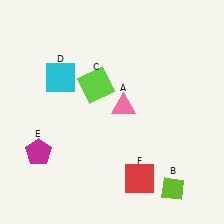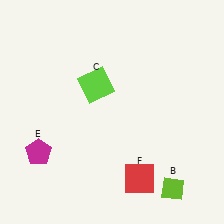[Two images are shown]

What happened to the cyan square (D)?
The cyan square (D) was removed in Image 2. It was in the top-left area of Image 1.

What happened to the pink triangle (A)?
The pink triangle (A) was removed in Image 2. It was in the top-right area of Image 1.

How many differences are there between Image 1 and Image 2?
There are 2 differences between the two images.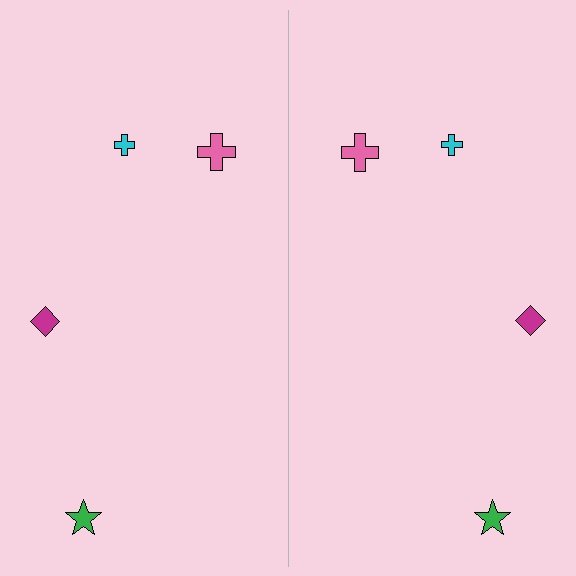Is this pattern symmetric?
Yes, this pattern has bilateral (reflection) symmetry.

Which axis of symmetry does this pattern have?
The pattern has a vertical axis of symmetry running through the center of the image.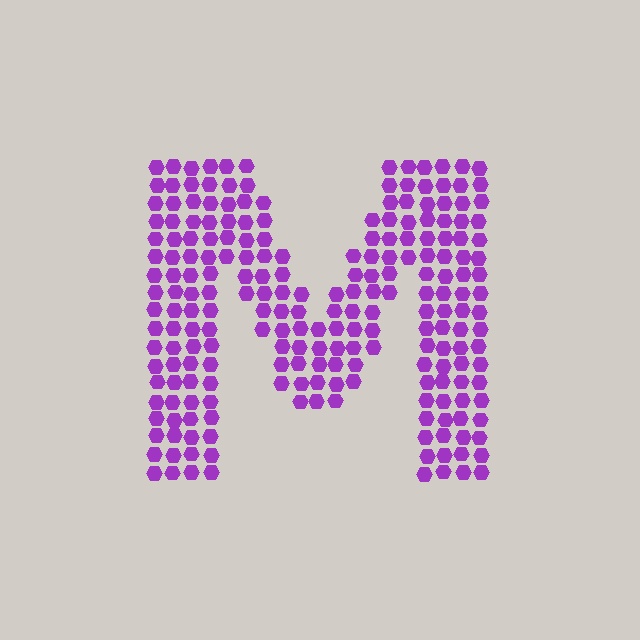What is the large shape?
The large shape is the letter M.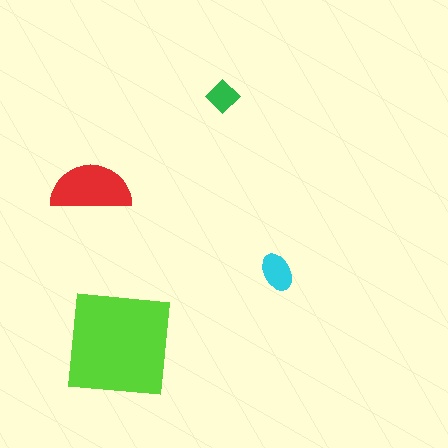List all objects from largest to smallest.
The lime square, the red semicircle, the cyan ellipse, the green diamond.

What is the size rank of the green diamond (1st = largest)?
4th.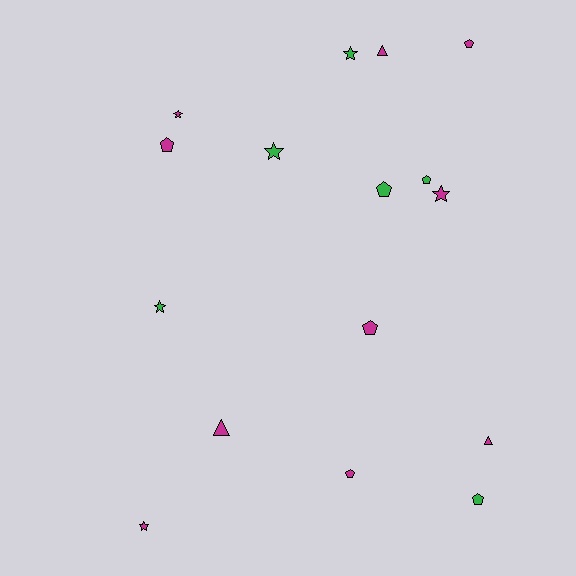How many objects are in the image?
There are 16 objects.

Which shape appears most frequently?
Pentagon, with 7 objects.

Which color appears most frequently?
Magenta, with 10 objects.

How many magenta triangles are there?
There are 3 magenta triangles.